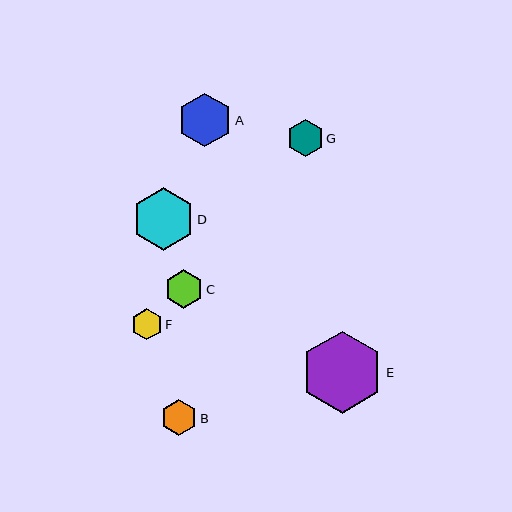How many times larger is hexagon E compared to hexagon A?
Hexagon E is approximately 1.5 times the size of hexagon A.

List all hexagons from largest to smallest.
From largest to smallest: E, D, A, C, G, B, F.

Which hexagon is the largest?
Hexagon E is the largest with a size of approximately 82 pixels.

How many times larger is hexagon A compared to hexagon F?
Hexagon A is approximately 1.7 times the size of hexagon F.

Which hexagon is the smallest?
Hexagon F is the smallest with a size of approximately 31 pixels.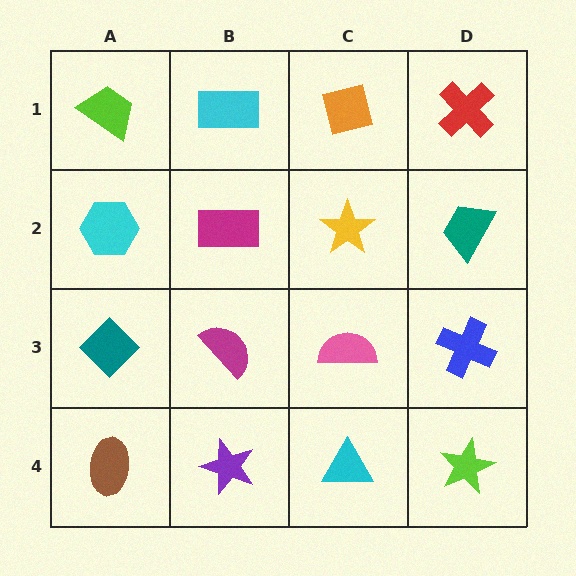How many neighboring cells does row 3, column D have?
3.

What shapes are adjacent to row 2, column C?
An orange square (row 1, column C), a pink semicircle (row 3, column C), a magenta rectangle (row 2, column B), a teal trapezoid (row 2, column D).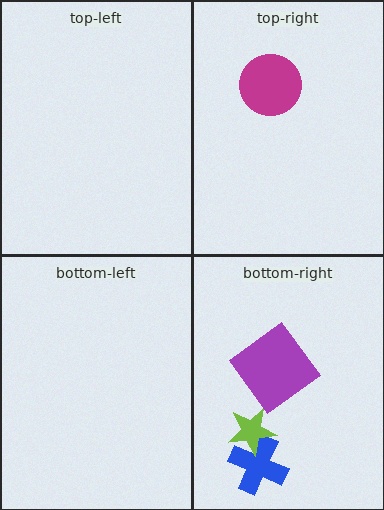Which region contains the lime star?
The bottom-right region.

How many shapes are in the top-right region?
1.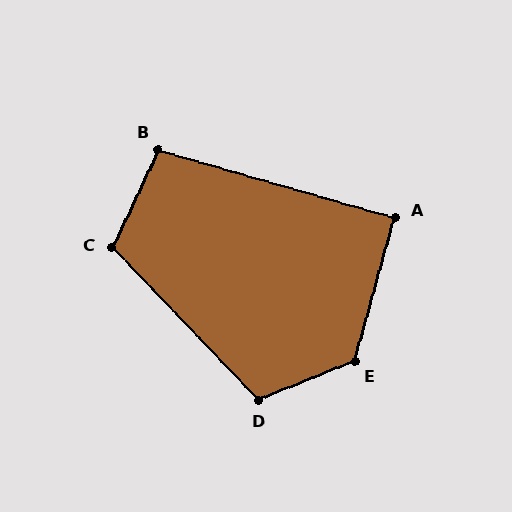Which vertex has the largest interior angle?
E, at approximately 128 degrees.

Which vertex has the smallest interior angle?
A, at approximately 90 degrees.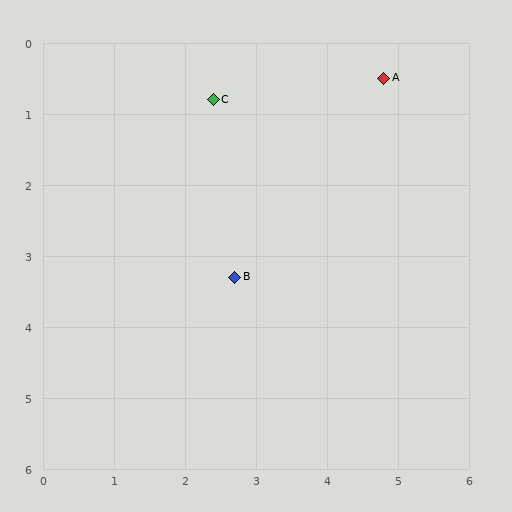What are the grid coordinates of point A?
Point A is at approximately (4.8, 0.5).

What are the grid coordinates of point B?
Point B is at approximately (2.7, 3.3).